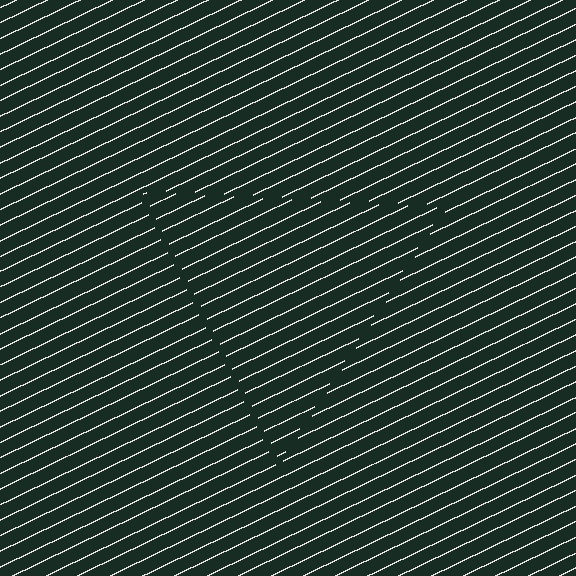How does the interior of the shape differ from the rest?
The interior of the shape contains the same grating, shifted by half a period — the contour is defined by the phase discontinuity where line-ends from the inner and outer gratings abut.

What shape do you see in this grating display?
An illusory triangle. The interior of the shape contains the same grating, shifted by half a period — the contour is defined by the phase discontinuity where line-ends from the inner and outer gratings abut.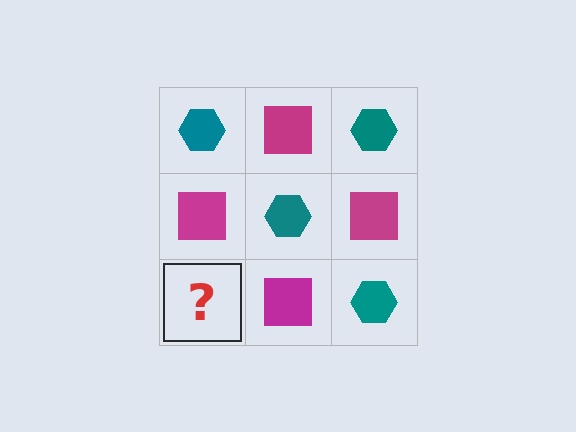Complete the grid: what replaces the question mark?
The question mark should be replaced with a teal hexagon.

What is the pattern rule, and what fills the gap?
The rule is that it alternates teal hexagon and magenta square in a checkerboard pattern. The gap should be filled with a teal hexagon.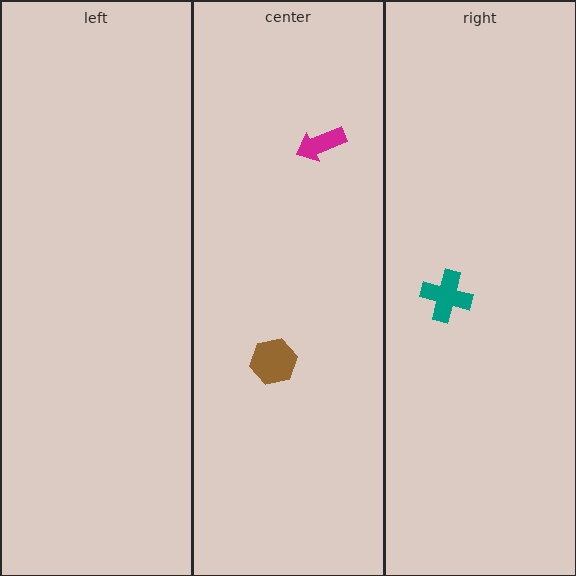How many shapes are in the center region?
2.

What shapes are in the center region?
The brown hexagon, the magenta arrow.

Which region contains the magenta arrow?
The center region.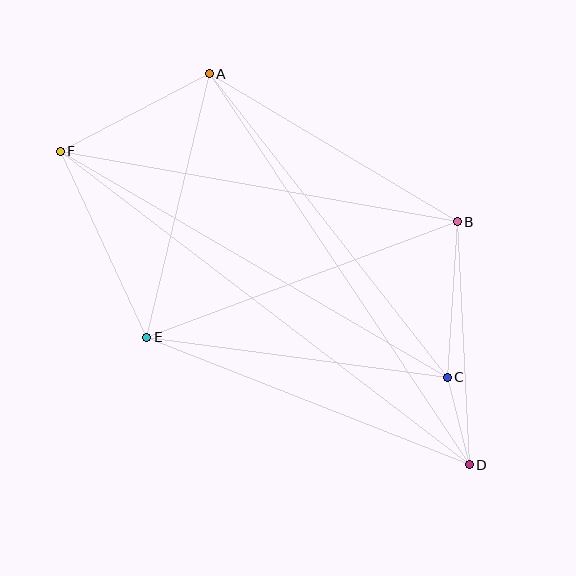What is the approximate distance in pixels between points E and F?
The distance between E and F is approximately 205 pixels.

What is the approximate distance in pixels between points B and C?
The distance between B and C is approximately 156 pixels.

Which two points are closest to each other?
Points C and D are closest to each other.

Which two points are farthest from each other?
Points D and F are farthest from each other.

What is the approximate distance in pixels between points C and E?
The distance between C and E is approximately 303 pixels.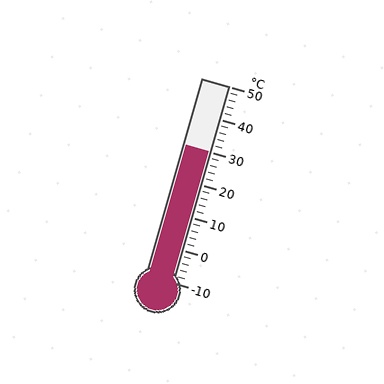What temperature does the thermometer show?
The thermometer shows approximately 30°C.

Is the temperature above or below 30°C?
The temperature is at 30°C.